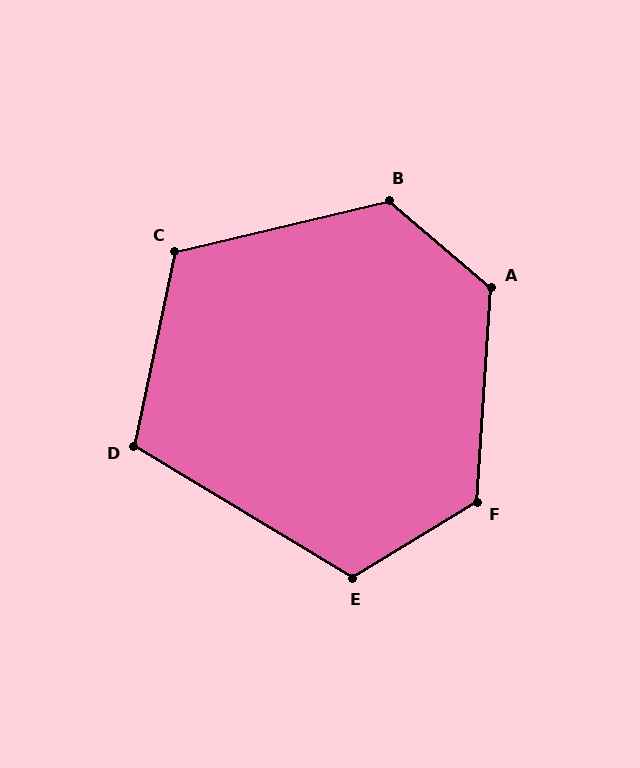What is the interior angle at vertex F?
Approximately 125 degrees (obtuse).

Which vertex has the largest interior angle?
A, at approximately 127 degrees.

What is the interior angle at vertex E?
Approximately 118 degrees (obtuse).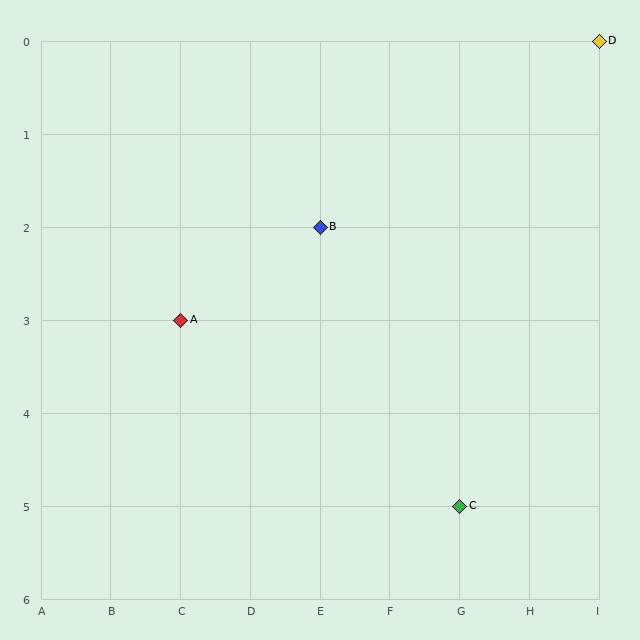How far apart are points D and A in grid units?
Points D and A are 6 columns and 3 rows apart (about 6.7 grid units diagonally).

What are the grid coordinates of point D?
Point D is at grid coordinates (I, 0).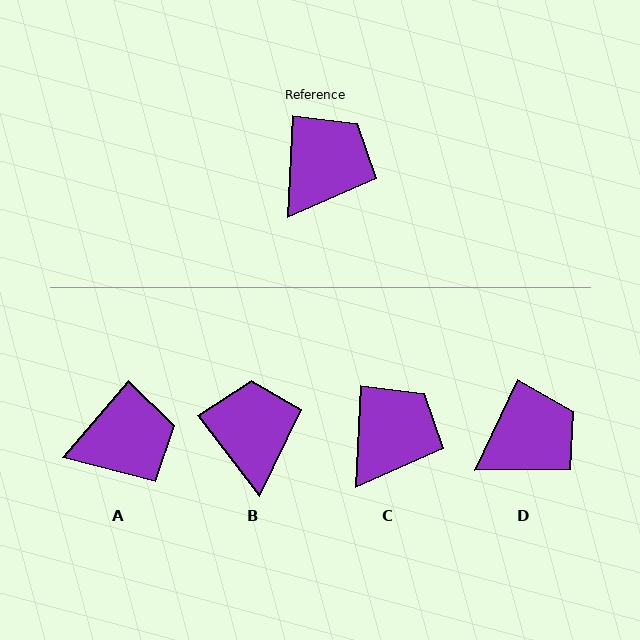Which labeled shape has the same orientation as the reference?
C.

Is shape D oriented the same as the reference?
No, it is off by about 23 degrees.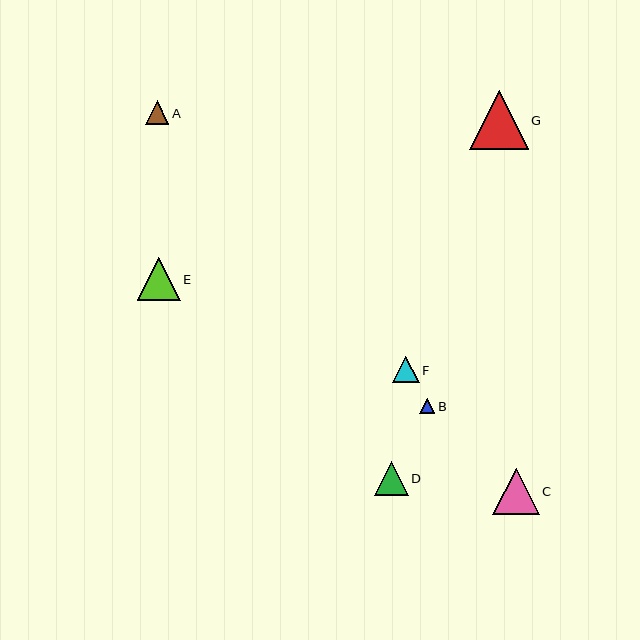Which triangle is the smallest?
Triangle B is the smallest with a size of approximately 15 pixels.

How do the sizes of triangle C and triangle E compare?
Triangle C and triangle E are approximately the same size.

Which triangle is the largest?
Triangle G is the largest with a size of approximately 59 pixels.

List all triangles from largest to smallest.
From largest to smallest: G, C, E, D, F, A, B.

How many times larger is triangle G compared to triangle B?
Triangle G is approximately 3.9 times the size of triangle B.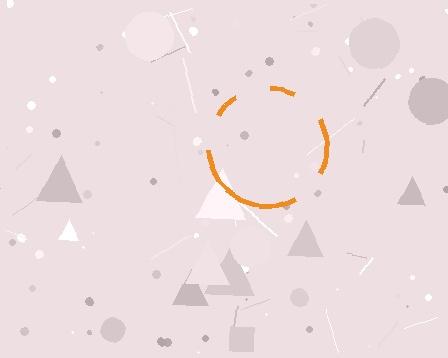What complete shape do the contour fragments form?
The contour fragments form a circle.